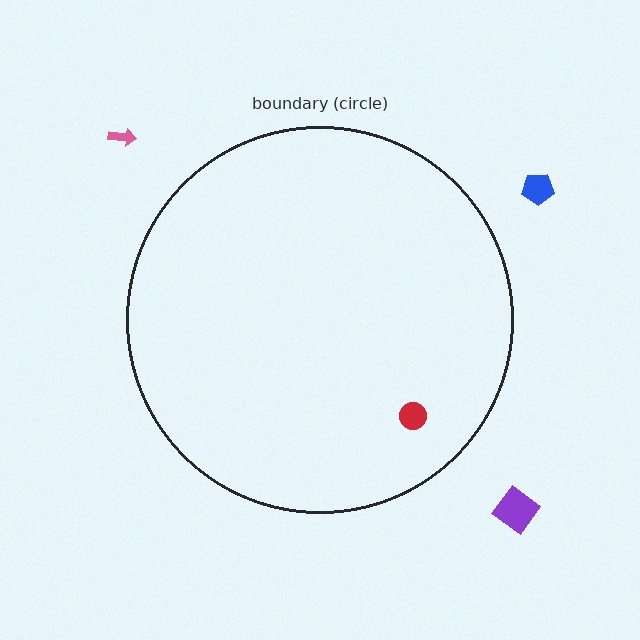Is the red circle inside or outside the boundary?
Inside.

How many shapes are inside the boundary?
1 inside, 3 outside.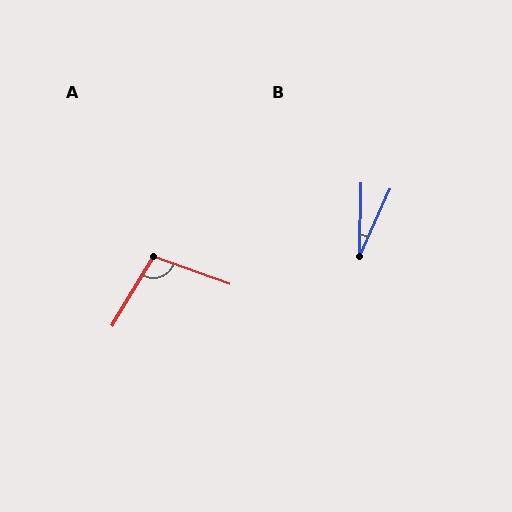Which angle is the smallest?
B, at approximately 23 degrees.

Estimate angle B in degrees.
Approximately 23 degrees.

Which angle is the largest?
A, at approximately 101 degrees.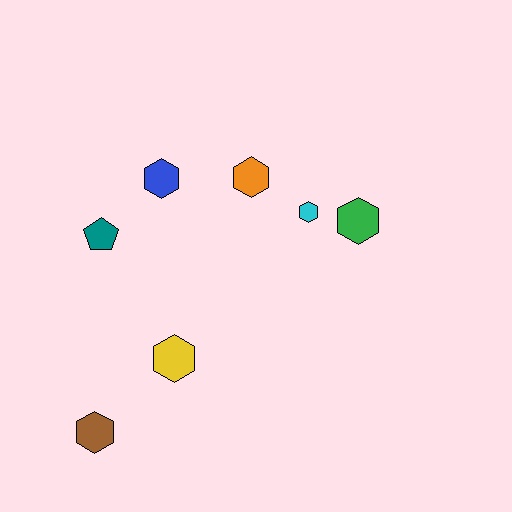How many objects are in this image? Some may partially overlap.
There are 7 objects.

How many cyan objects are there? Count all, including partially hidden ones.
There is 1 cyan object.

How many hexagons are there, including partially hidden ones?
There are 6 hexagons.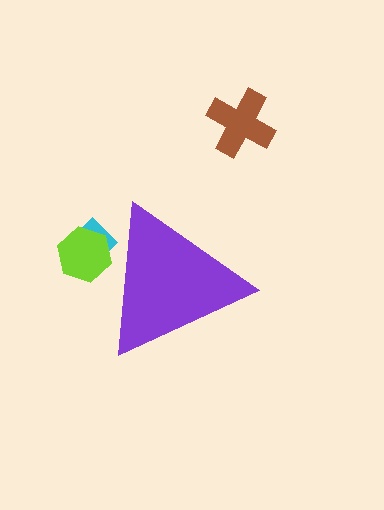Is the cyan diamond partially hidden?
Yes, the cyan diamond is partially hidden behind the purple triangle.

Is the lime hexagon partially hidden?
Yes, the lime hexagon is partially hidden behind the purple triangle.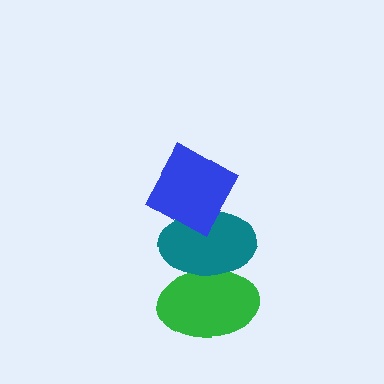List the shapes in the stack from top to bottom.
From top to bottom: the blue diamond, the teal ellipse, the green ellipse.